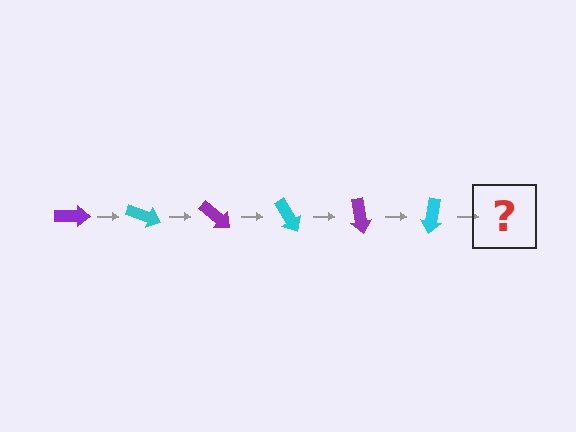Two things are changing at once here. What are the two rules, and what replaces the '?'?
The two rules are that it rotates 20 degrees each step and the color cycles through purple and cyan. The '?' should be a purple arrow, rotated 120 degrees from the start.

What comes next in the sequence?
The next element should be a purple arrow, rotated 120 degrees from the start.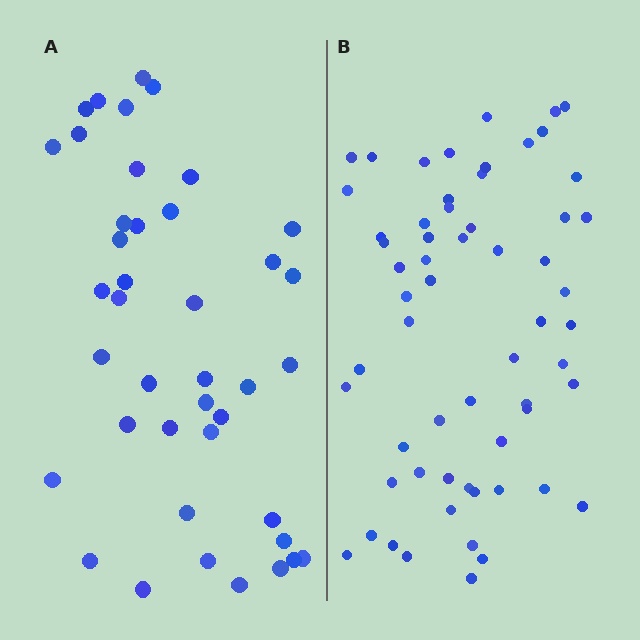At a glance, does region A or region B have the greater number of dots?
Region B (the right region) has more dots.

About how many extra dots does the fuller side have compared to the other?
Region B has approximately 20 more dots than region A.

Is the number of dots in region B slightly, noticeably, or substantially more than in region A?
Region B has substantially more. The ratio is roughly 1.5 to 1.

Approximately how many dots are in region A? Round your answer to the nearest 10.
About 40 dots. (The exact count is 41, which rounds to 40.)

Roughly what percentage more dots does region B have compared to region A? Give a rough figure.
About 45% more.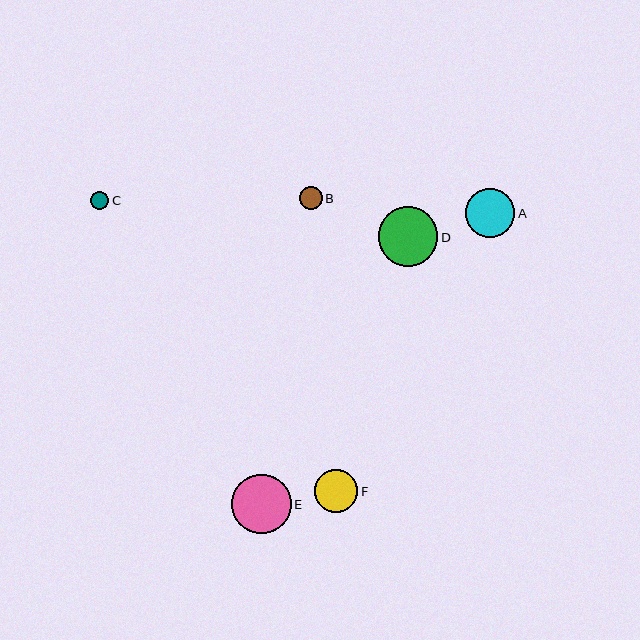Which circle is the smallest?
Circle C is the smallest with a size of approximately 18 pixels.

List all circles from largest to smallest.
From largest to smallest: E, D, A, F, B, C.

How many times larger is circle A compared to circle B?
Circle A is approximately 2.2 times the size of circle B.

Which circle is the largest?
Circle E is the largest with a size of approximately 59 pixels.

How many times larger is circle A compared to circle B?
Circle A is approximately 2.2 times the size of circle B.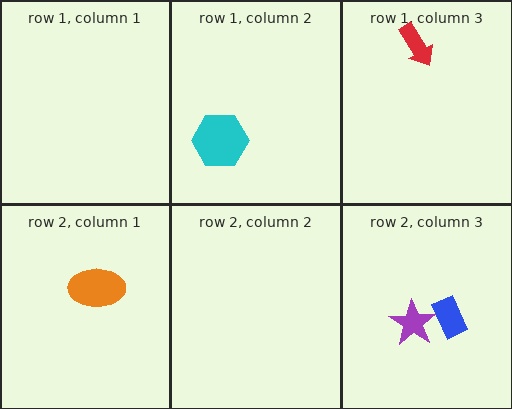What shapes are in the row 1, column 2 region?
The cyan hexagon.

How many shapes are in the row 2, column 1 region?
1.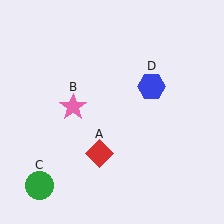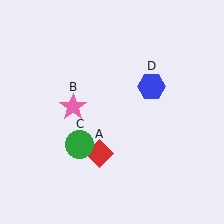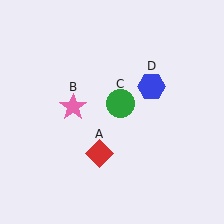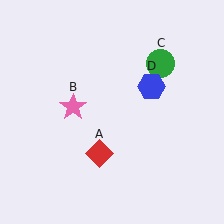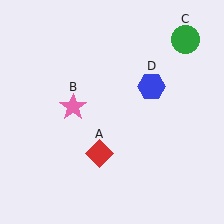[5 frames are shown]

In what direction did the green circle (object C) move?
The green circle (object C) moved up and to the right.